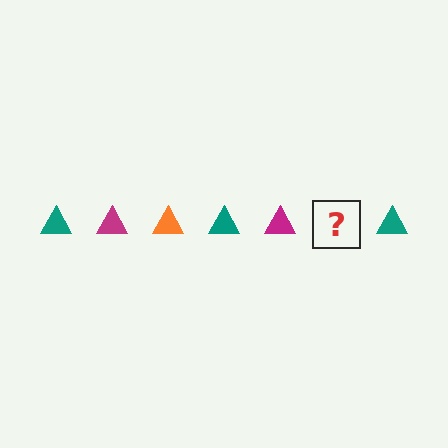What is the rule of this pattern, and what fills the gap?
The rule is that the pattern cycles through teal, magenta, orange triangles. The gap should be filled with an orange triangle.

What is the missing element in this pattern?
The missing element is an orange triangle.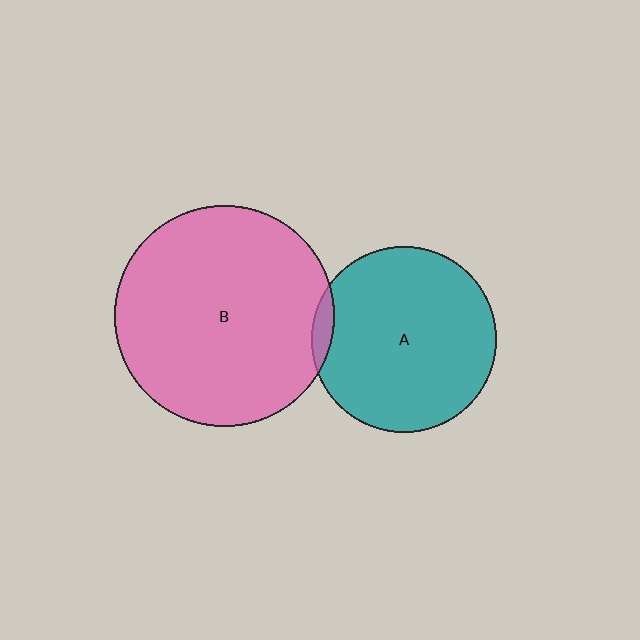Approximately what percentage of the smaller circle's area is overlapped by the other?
Approximately 5%.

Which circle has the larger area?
Circle B (pink).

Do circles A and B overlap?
Yes.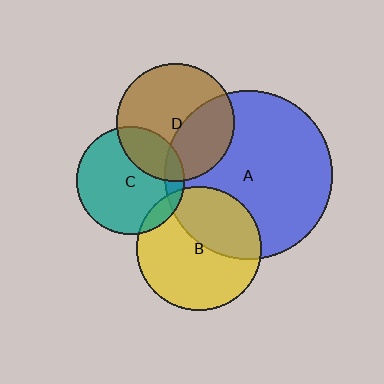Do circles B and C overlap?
Yes.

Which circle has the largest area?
Circle A (blue).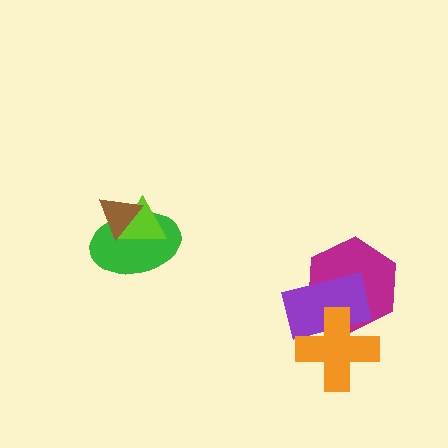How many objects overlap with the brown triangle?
2 objects overlap with the brown triangle.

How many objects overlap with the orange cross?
2 objects overlap with the orange cross.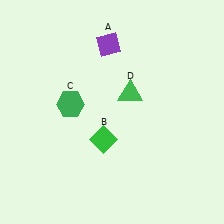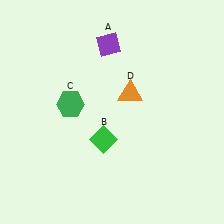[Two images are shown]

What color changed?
The triangle (D) changed from green in Image 1 to orange in Image 2.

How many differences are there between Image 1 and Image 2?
There is 1 difference between the two images.